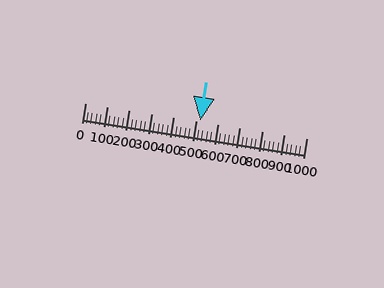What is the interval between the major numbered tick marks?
The major tick marks are spaced 100 units apart.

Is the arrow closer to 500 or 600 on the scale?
The arrow is closer to 500.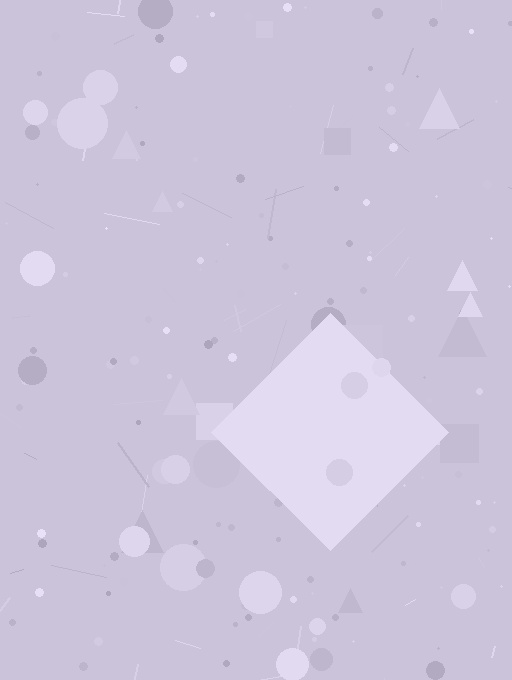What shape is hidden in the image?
A diamond is hidden in the image.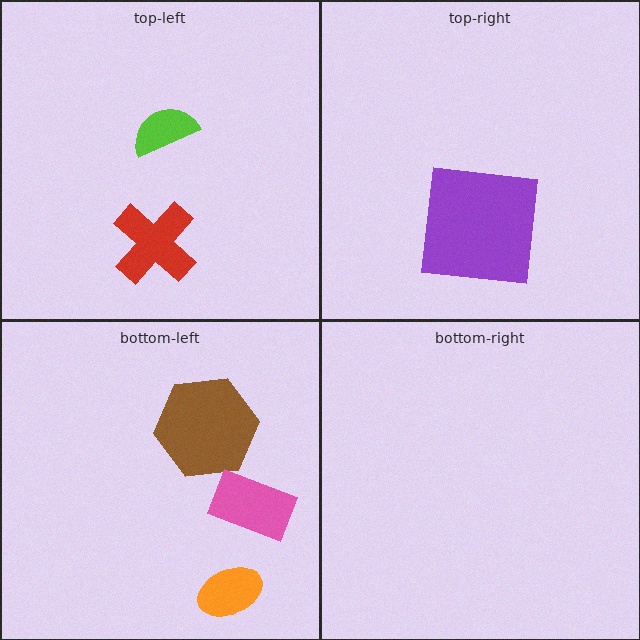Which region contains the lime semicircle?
The top-left region.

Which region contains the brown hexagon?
The bottom-left region.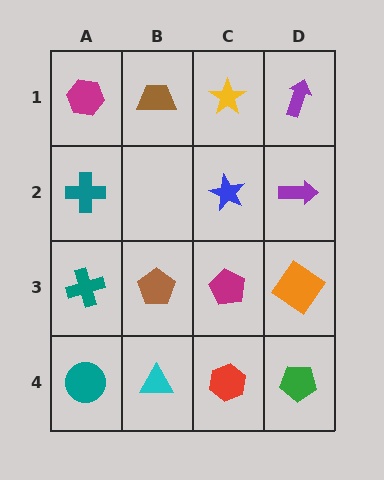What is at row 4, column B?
A cyan triangle.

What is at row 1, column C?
A yellow star.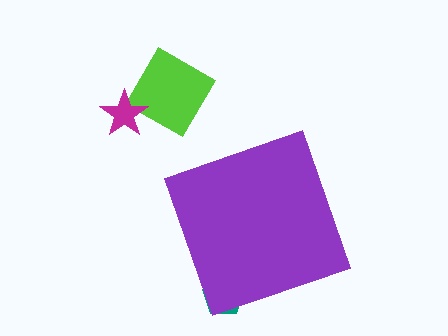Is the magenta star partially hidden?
No, the magenta star is fully visible.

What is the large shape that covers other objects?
A purple diamond.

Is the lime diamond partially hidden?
No, the lime diamond is fully visible.